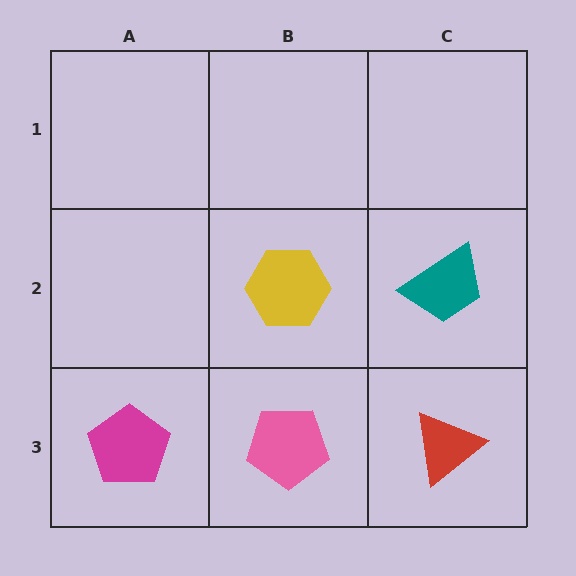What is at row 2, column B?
A yellow hexagon.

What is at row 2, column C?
A teal trapezoid.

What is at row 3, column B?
A pink pentagon.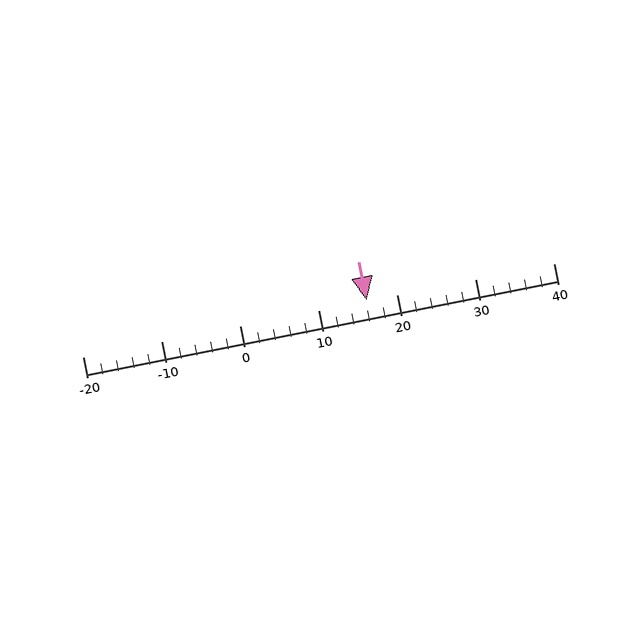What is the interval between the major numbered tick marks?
The major tick marks are spaced 10 units apart.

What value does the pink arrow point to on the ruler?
The pink arrow points to approximately 16.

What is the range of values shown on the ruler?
The ruler shows values from -20 to 40.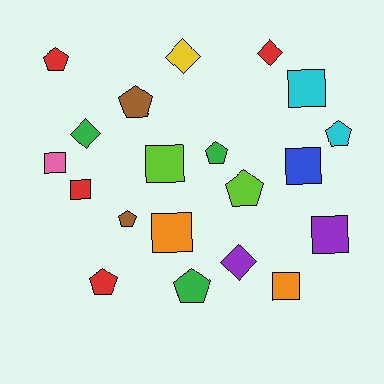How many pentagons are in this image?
There are 8 pentagons.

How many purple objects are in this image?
There are 2 purple objects.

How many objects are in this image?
There are 20 objects.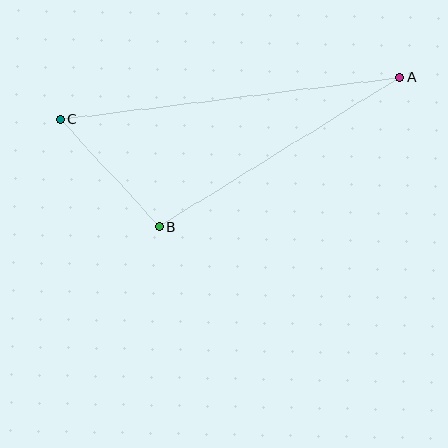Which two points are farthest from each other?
Points A and C are farthest from each other.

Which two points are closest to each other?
Points B and C are closest to each other.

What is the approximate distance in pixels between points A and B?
The distance between A and B is approximately 283 pixels.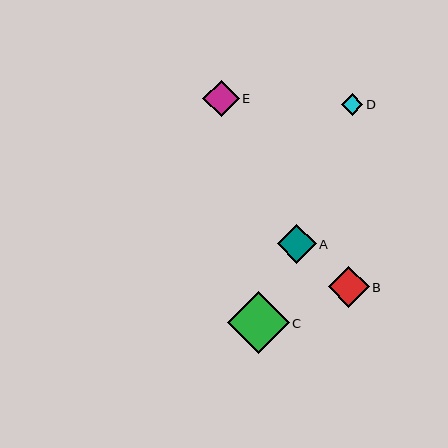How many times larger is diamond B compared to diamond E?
Diamond B is approximately 1.1 times the size of diamond E.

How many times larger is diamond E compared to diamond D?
Diamond E is approximately 1.7 times the size of diamond D.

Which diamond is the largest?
Diamond C is the largest with a size of approximately 62 pixels.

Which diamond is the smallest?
Diamond D is the smallest with a size of approximately 22 pixels.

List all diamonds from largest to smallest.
From largest to smallest: C, B, A, E, D.